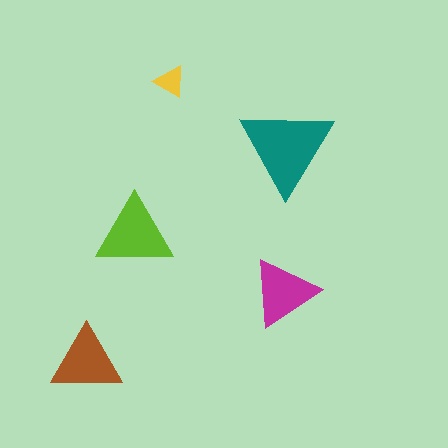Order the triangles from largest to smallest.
the teal one, the lime one, the brown one, the magenta one, the yellow one.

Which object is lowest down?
The brown triangle is bottommost.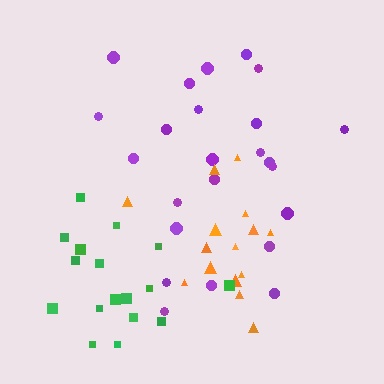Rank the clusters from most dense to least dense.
green, orange, purple.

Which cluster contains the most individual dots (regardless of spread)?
Purple (24).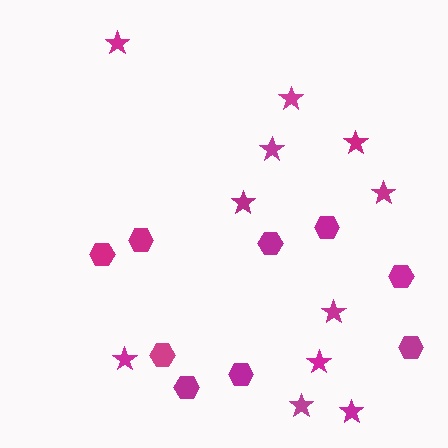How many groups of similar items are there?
There are 2 groups: one group of stars (11) and one group of hexagons (9).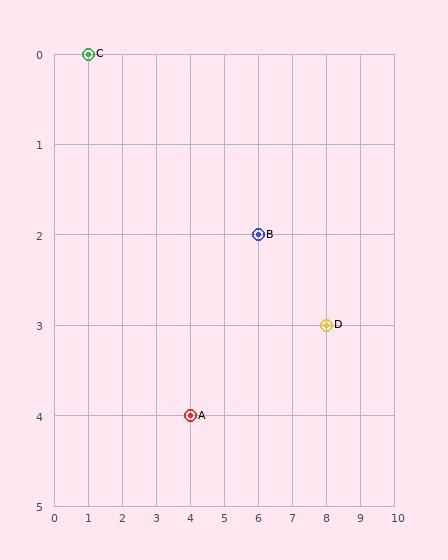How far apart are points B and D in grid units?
Points B and D are 2 columns and 1 row apart (about 2.2 grid units diagonally).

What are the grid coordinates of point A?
Point A is at grid coordinates (4, 4).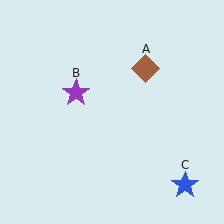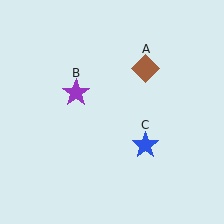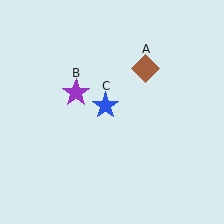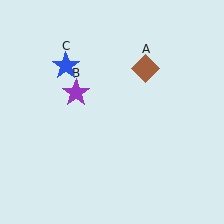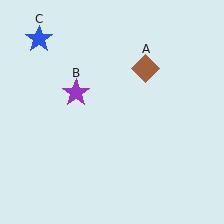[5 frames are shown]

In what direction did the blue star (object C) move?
The blue star (object C) moved up and to the left.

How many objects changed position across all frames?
1 object changed position: blue star (object C).